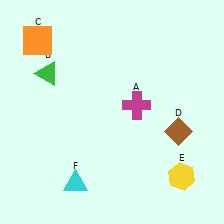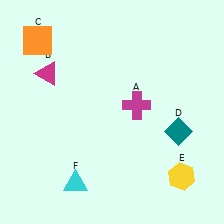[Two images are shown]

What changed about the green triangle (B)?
In Image 1, B is green. In Image 2, it changed to magenta.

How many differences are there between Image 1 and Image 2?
There are 2 differences between the two images.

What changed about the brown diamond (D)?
In Image 1, D is brown. In Image 2, it changed to teal.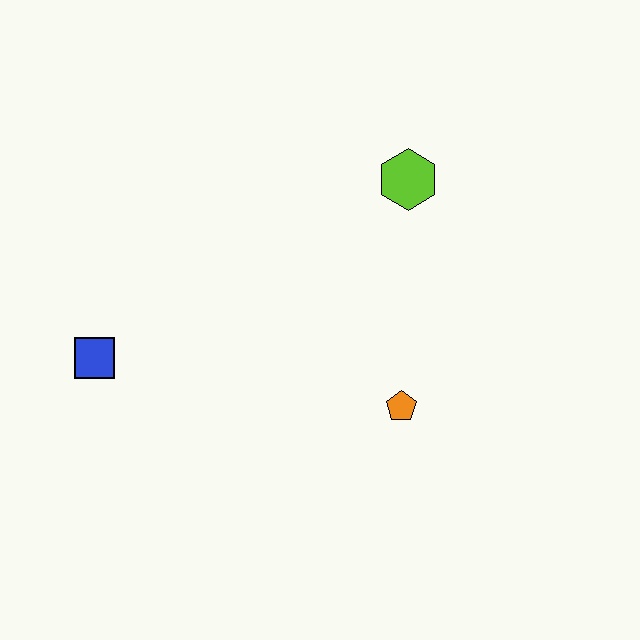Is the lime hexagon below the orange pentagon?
No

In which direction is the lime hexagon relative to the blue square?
The lime hexagon is to the right of the blue square.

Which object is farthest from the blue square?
The lime hexagon is farthest from the blue square.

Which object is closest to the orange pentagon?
The lime hexagon is closest to the orange pentagon.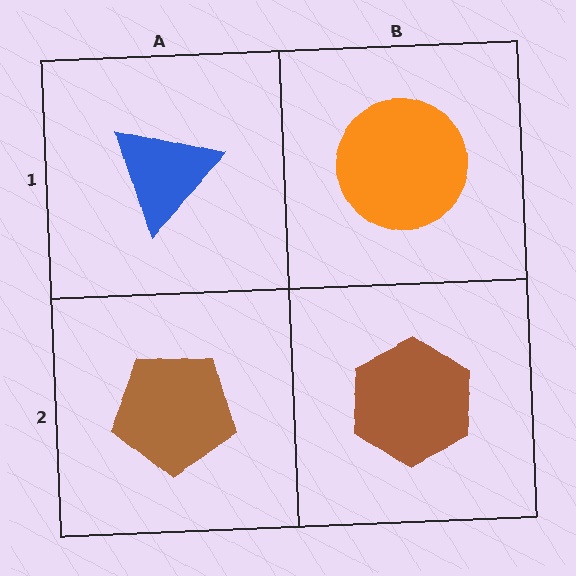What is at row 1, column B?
An orange circle.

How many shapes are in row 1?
2 shapes.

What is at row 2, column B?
A brown hexagon.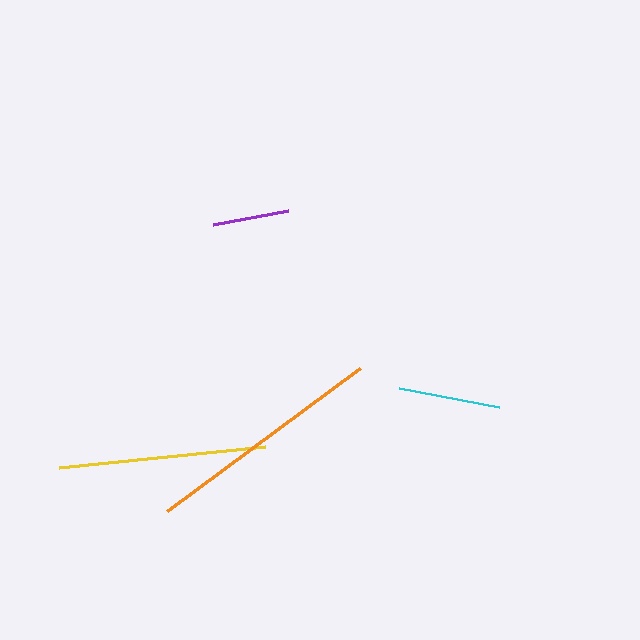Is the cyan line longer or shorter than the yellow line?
The yellow line is longer than the cyan line.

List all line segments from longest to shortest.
From longest to shortest: orange, yellow, cyan, purple.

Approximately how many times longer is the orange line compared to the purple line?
The orange line is approximately 3.2 times the length of the purple line.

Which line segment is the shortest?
The purple line is the shortest at approximately 76 pixels.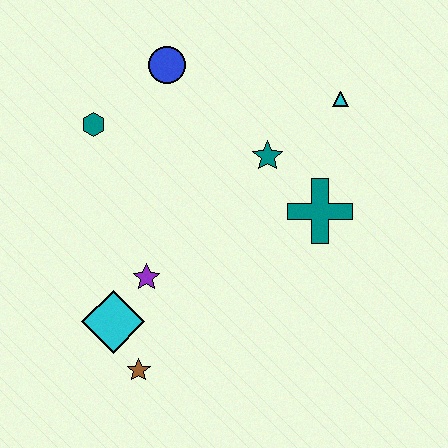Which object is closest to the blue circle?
The teal hexagon is closest to the blue circle.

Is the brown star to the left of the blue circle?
Yes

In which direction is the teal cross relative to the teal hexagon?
The teal cross is to the right of the teal hexagon.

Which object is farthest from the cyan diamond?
The cyan triangle is farthest from the cyan diamond.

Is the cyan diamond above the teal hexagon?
No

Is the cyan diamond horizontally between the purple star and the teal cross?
No